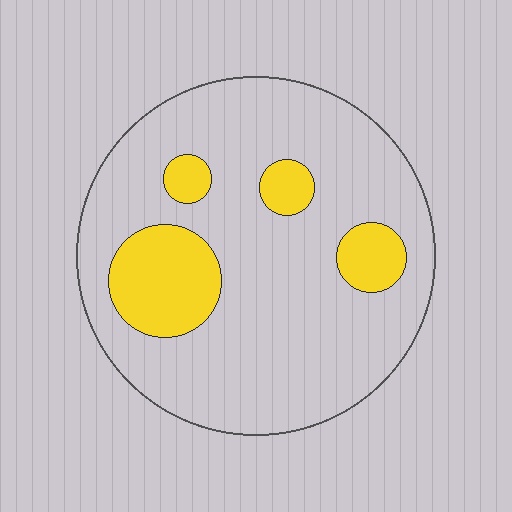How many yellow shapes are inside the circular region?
4.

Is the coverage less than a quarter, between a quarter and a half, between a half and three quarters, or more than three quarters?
Less than a quarter.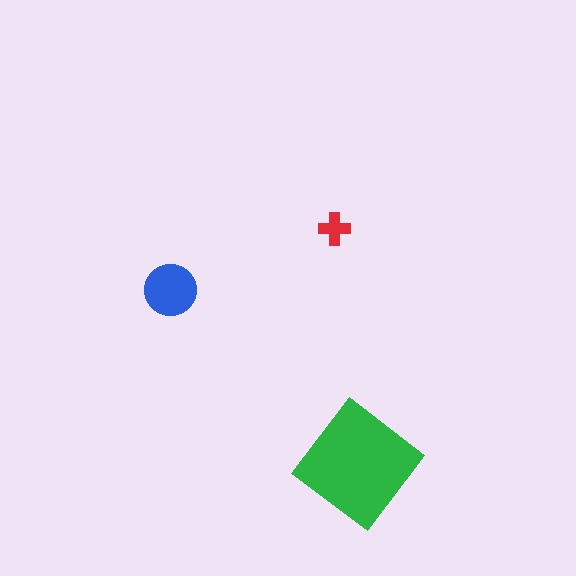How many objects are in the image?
There are 3 objects in the image.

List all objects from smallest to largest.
The red cross, the blue circle, the green diamond.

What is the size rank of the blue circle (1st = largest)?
2nd.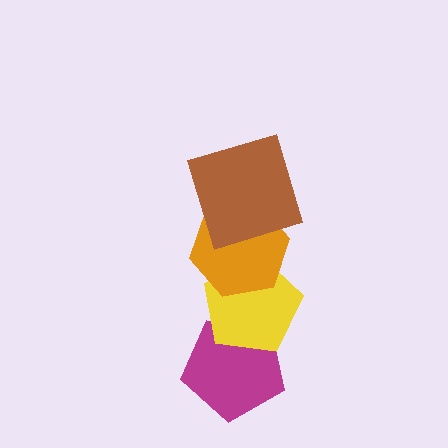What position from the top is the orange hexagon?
The orange hexagon is 2nd from the top.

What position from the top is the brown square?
The brown square is 1st from the top.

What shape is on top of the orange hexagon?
The brown square is on top of the orange hexagon.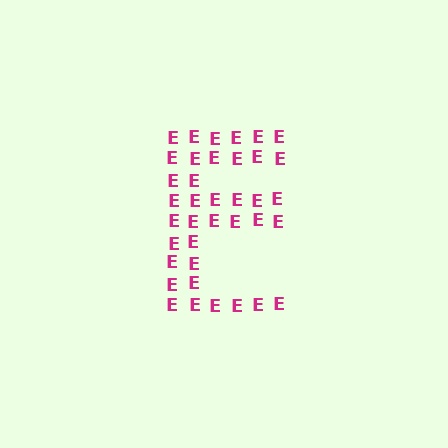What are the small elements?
The small elements are letter E's.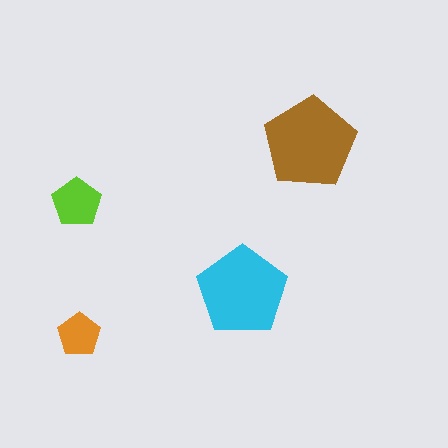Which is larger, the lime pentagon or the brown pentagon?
The brown one.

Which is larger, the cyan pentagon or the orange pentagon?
The cyan one.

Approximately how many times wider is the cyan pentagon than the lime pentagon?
About 2 times wider.